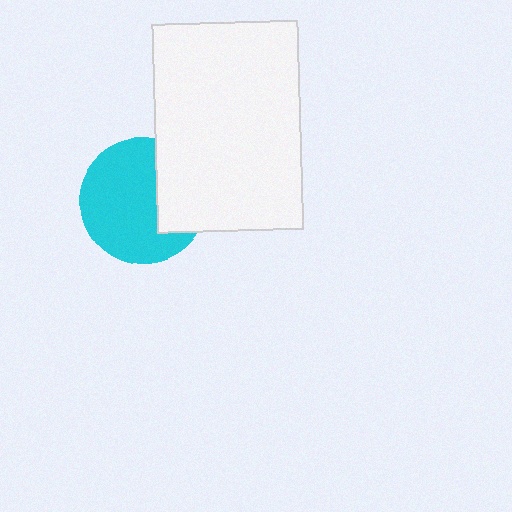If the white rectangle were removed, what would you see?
You would see the complete cyan circle.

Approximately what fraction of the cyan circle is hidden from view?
Roughly 31% of the cyan circle is hidden behind the white rectangle.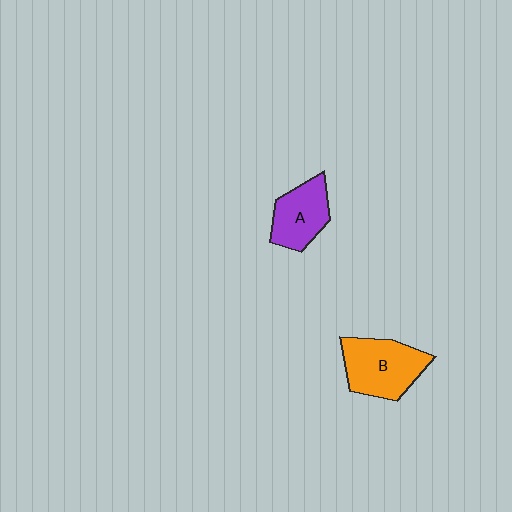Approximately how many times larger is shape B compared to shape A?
Approximately 1.3 times.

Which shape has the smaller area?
Shape A (purple).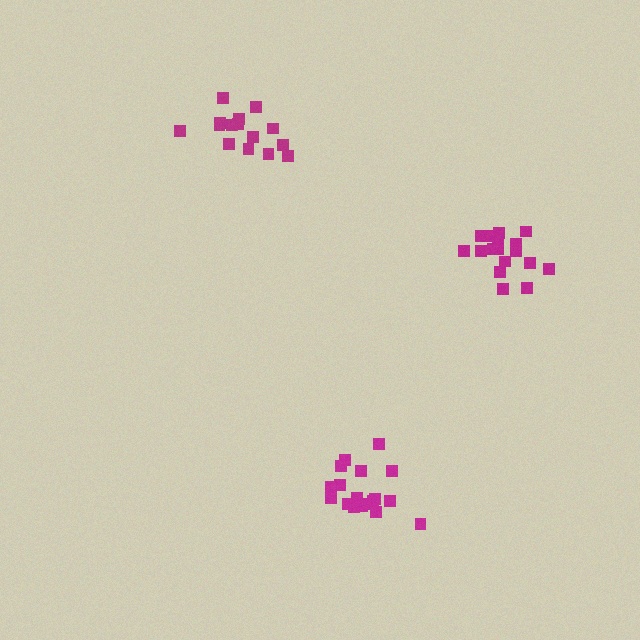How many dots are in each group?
Group 1: 17 dots, Group 2: 15 dots, Group 3: 19 dots (51 total).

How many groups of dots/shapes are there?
There are 3 groups.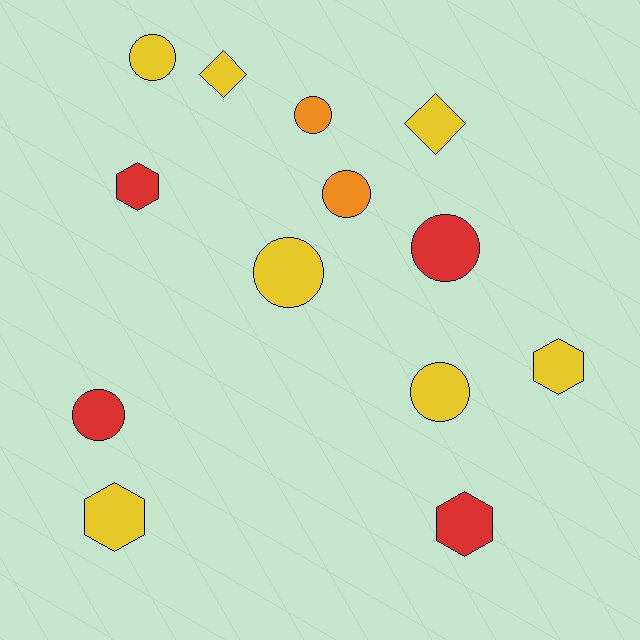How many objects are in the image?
There are 13 objects.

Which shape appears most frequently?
Circle, with 7 objects.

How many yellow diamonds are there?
There are 2 yellow diamonds.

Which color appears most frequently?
Yellow, with 7 objects.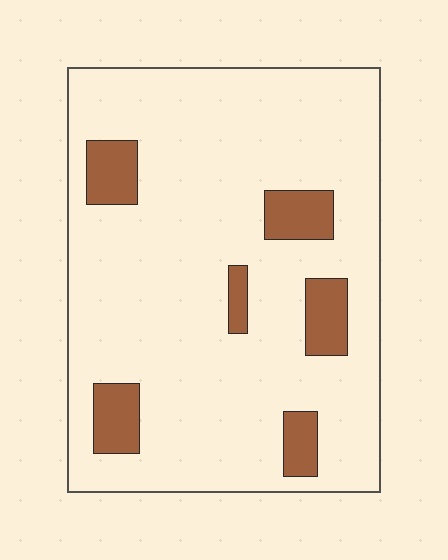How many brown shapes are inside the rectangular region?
6.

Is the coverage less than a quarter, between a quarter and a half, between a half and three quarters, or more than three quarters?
Less than a quarter.